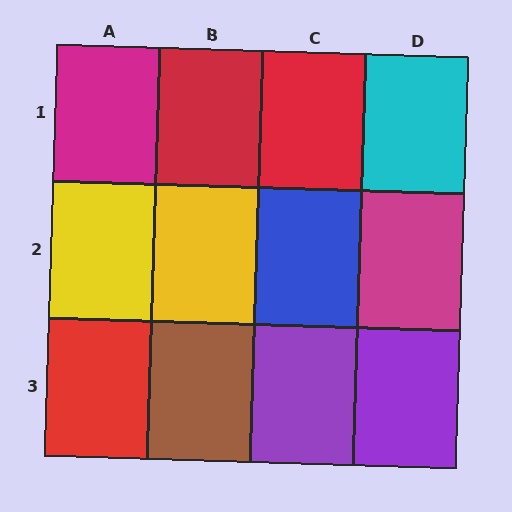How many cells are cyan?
1 cell is cyan.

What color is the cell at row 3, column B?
Brown.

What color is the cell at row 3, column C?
Purple.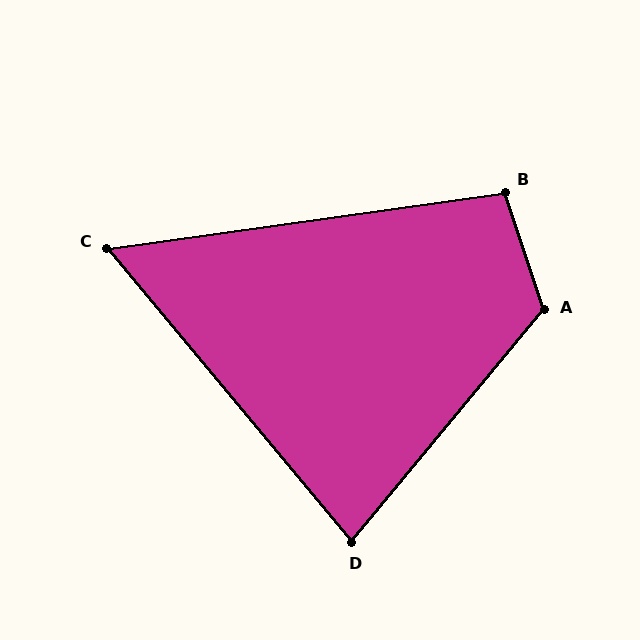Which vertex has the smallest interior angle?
C, at approximately 58 degrees.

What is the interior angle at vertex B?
Approximately 101 degrees (obtuse).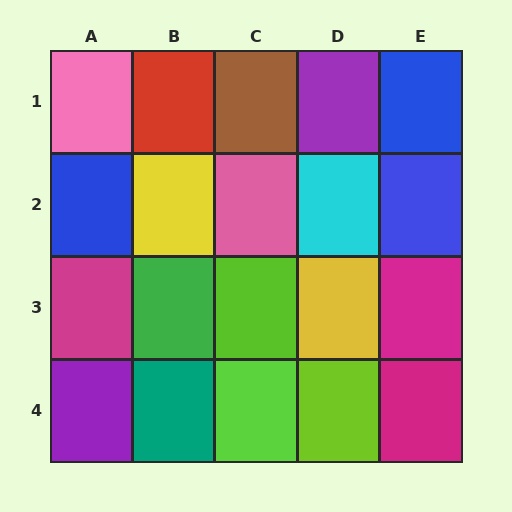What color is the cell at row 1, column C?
Brown.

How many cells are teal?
1 cell is teal.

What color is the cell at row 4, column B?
Teal.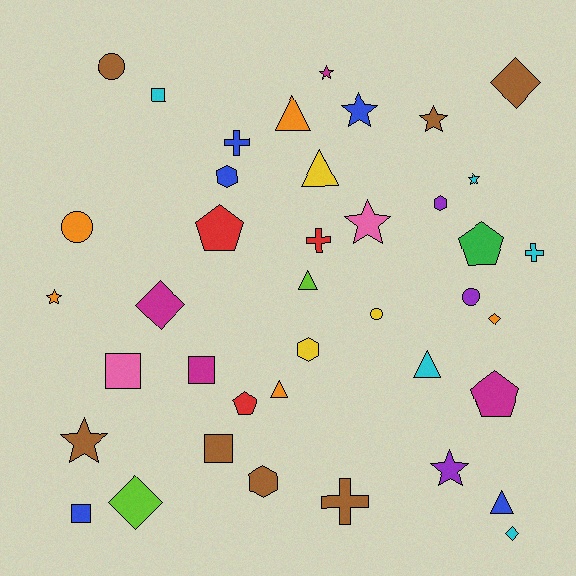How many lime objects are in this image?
There are 2 lime objects.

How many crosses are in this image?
There are 4 crosses.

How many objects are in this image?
There are 40 objects.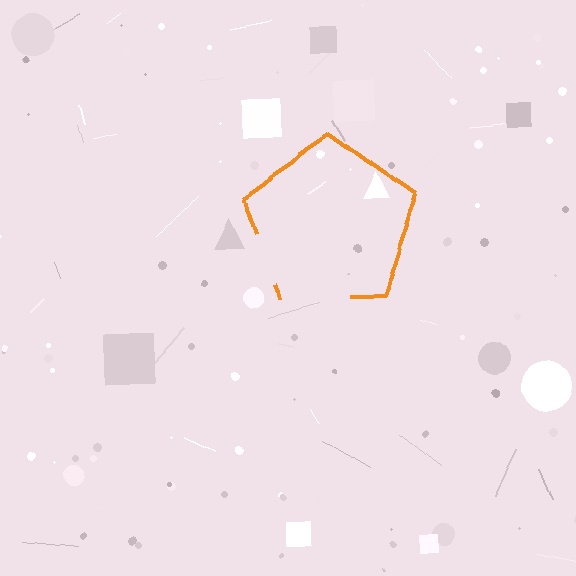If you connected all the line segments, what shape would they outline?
They would outline a pentagon.